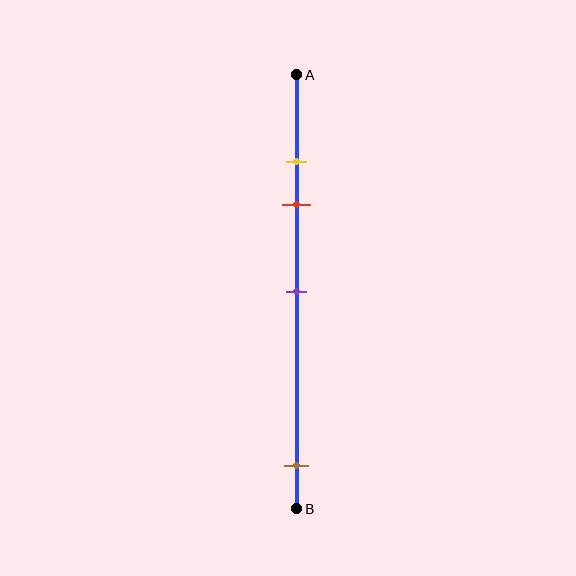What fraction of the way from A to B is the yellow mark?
The yellow mark is approximately 20% (0.2) of the way from A to B.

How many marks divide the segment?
There are 4 marks dividing the segment.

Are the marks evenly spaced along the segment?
No, the marks are not evenly spaced.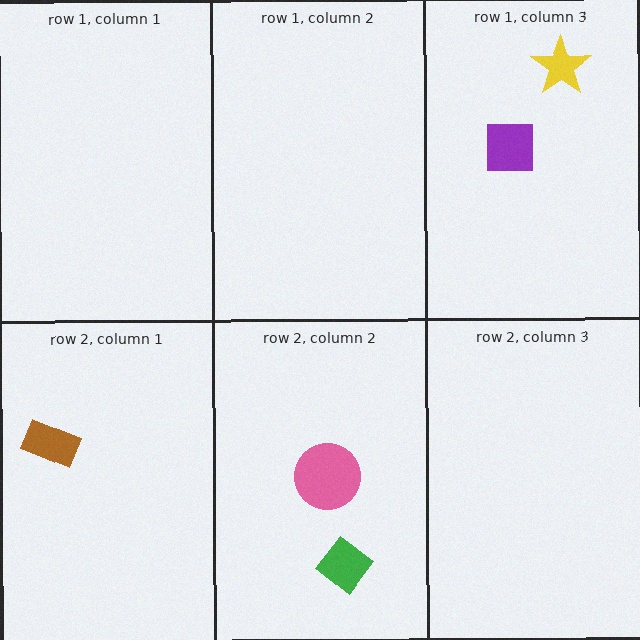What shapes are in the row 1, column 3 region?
The yellow star, the purple square.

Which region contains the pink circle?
The row 2, column 2 region.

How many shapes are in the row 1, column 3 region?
2.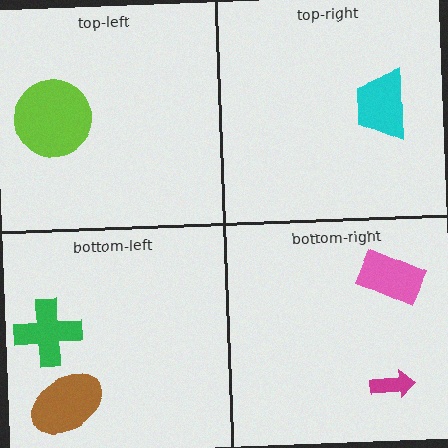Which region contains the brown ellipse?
The bottom-left region.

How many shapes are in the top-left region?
1.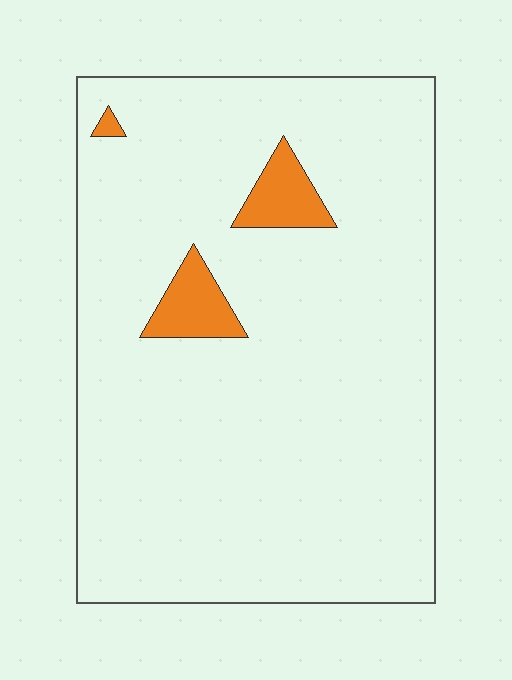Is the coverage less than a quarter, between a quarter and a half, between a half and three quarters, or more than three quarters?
Less than a quarter.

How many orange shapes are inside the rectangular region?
3.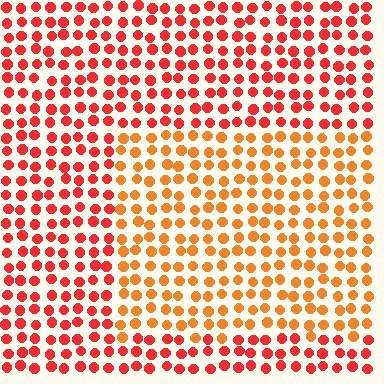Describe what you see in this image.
The image is filled with small red elements in a uniform arrangement. A rectangle-shaped region is visible where the elements are tinted to a slightly different hue, forming a subtle color boundary.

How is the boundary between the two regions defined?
The boundary is defined purely by a slight shift in hue (about 31 degrees). Spacing, size, and orientation are identical on both sides.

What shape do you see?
I see a rectangle.